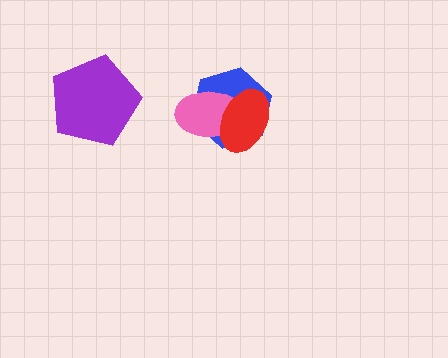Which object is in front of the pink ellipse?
The red ellipse is in front of the pink ellipse.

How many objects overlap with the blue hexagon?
2 objects overlap with the blue hexagon.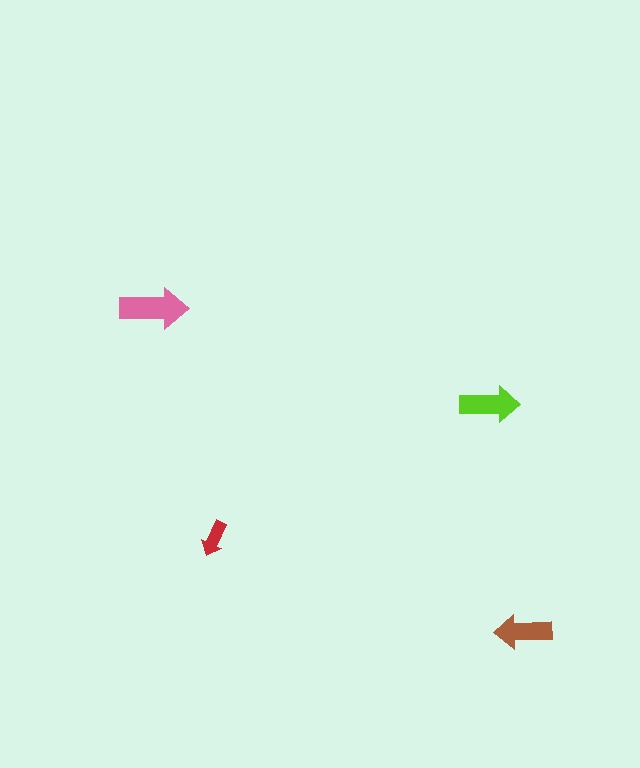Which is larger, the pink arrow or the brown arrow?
The pink one.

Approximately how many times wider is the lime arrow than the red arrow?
About 1.5 times wider.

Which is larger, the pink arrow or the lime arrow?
The pink one.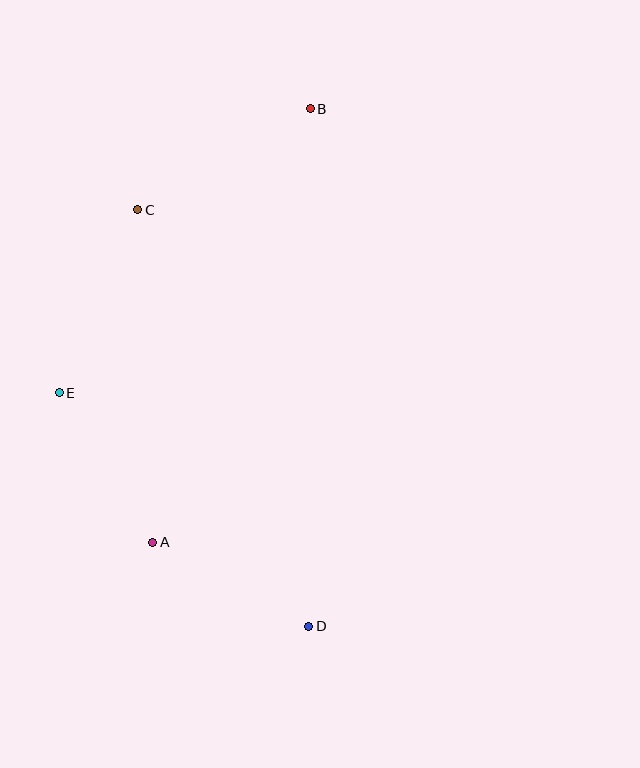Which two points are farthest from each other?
Points B and D are farthest from each other.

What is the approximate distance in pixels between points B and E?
The distance between B and E is approximately 379 pixels.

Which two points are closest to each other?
Points A and E are closest to each other.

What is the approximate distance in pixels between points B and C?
The distance between B and C is approximately 200 pixels.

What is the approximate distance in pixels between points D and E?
The distance between D and E is approximately 342 pixels.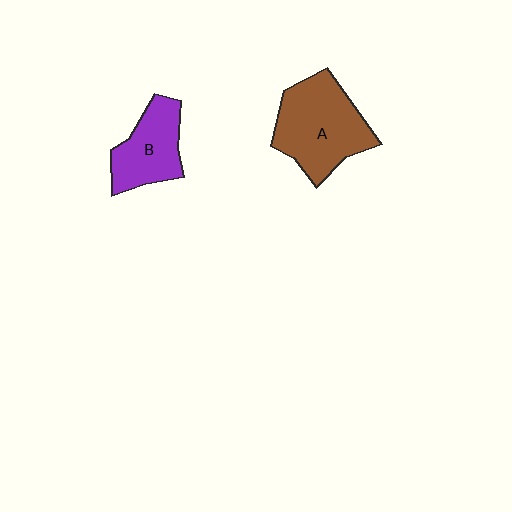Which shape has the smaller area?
Shape B (purple).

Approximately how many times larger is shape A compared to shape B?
Approximately 1.5 times.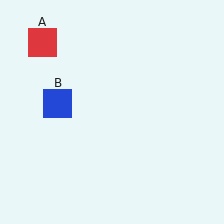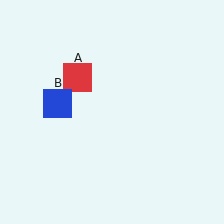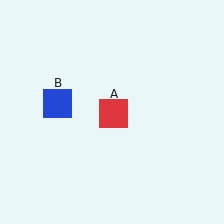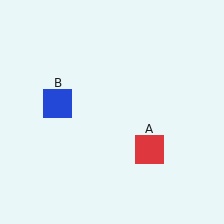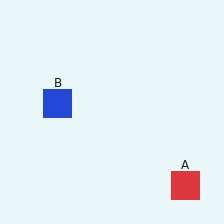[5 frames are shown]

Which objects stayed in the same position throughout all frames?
Blue square (object B) remained stationary.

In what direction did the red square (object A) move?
The red square (object A) moved down and to the right.